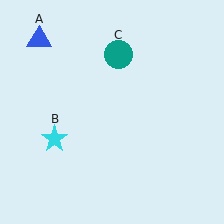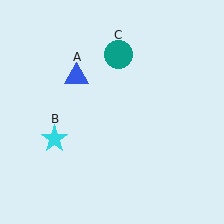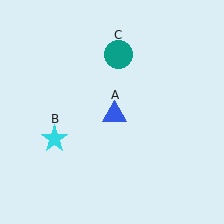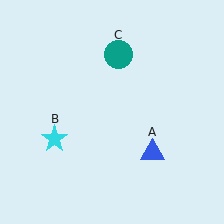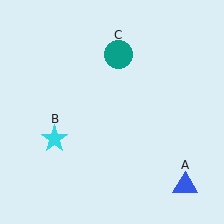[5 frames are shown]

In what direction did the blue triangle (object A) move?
The blue triangle (object A) moved down and to the right.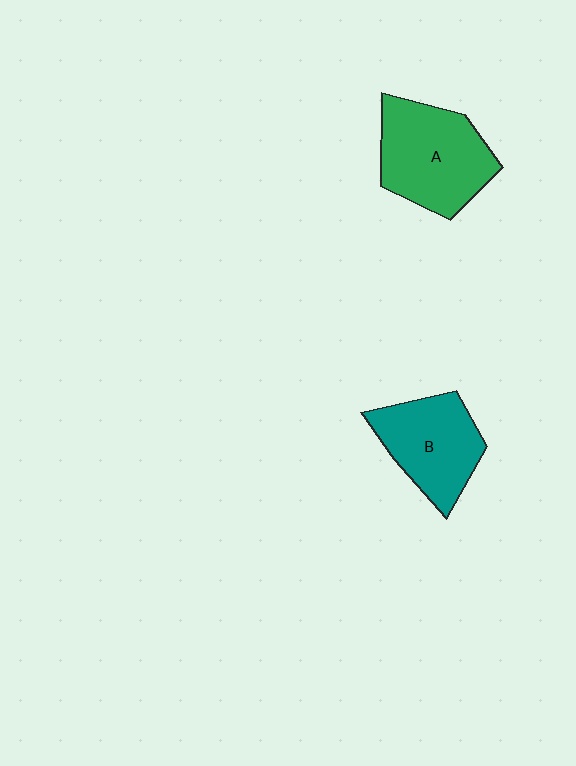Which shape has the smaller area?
Shape B (teal).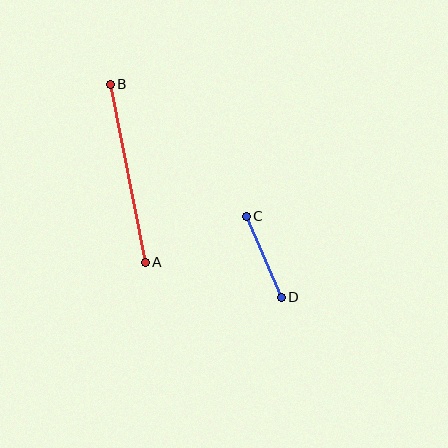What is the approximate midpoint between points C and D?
The midpoint is at approximately (264, 257) pixels.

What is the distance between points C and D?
The distance is approximately 88 pixels.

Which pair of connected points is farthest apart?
Points A and B are farthest apart.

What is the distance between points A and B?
The distance is approximately 181 pixels.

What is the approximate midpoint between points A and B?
The midpoint is at approximately (128, 173) pixels.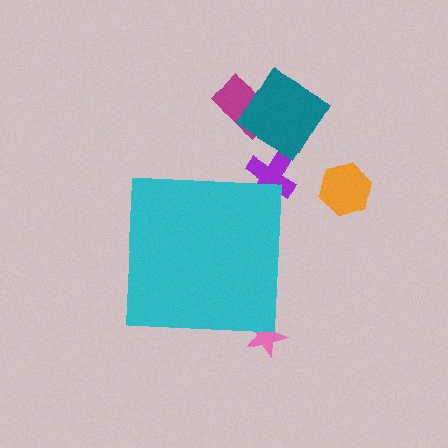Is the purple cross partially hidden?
Yes, the purple cross is partially hidden behind the cyan square.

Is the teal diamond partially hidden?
No, the teal diamond is fully visible.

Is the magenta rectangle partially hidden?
No, the magenta rectangle is fully visible.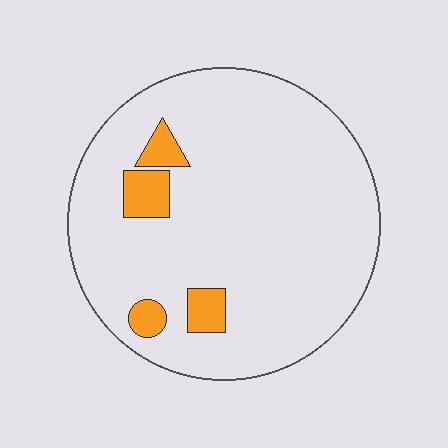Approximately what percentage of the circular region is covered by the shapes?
Approximately 10%.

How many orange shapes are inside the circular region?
4.